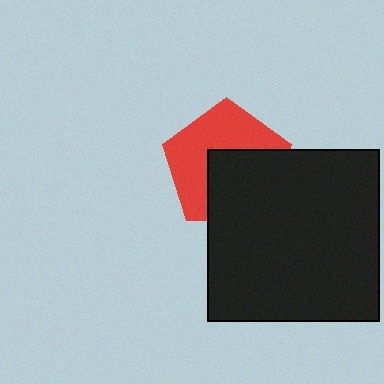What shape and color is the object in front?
The object in front is a black square.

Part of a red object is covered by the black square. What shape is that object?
It is a pentagon.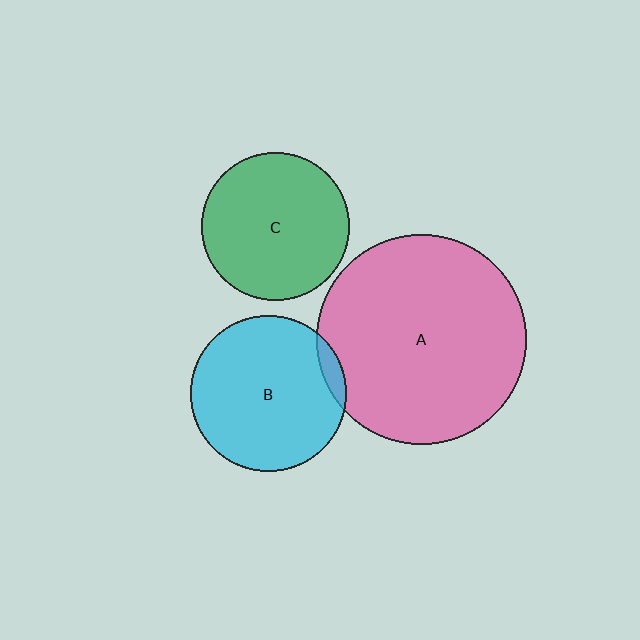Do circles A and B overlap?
Yes.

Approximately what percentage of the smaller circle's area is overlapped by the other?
Approximately 5%.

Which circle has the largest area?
Circle A (pink).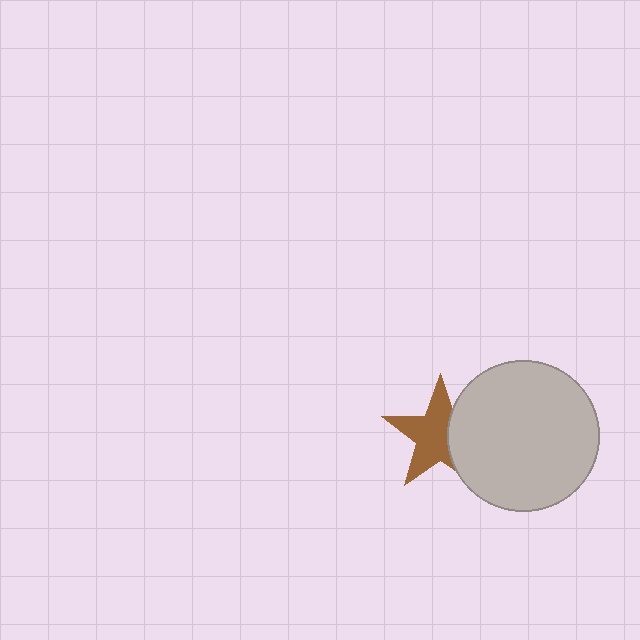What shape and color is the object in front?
The object in front is a light gray circle.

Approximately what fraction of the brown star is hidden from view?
Roughly 35% of the brown star is hidden behind the light gray circle.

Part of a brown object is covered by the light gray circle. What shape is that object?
It is a star.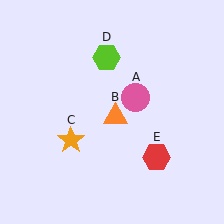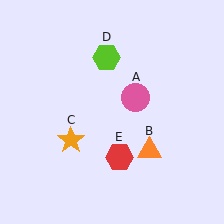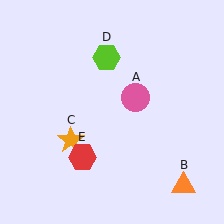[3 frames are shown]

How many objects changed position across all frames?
2 objects changed position: orange triangle (object B), red hexagon (object E).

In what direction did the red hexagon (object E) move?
The red hexagon (object E) moved left.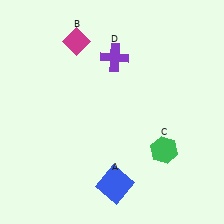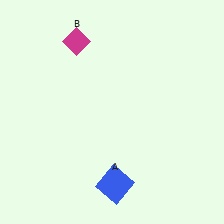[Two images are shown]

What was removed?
The green hexagon (C), the purple cross (D) were removed in Image 2.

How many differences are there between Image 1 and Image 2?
There are 2 differences between the two images.